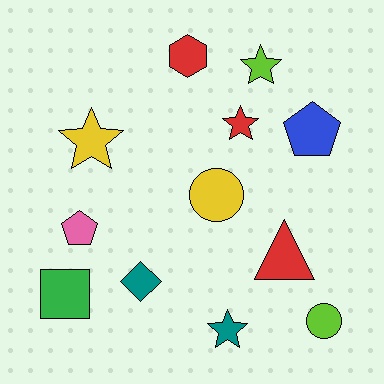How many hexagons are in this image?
There is 1 hexagon.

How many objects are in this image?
There are 12 objects.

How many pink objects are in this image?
There is 1 pink object.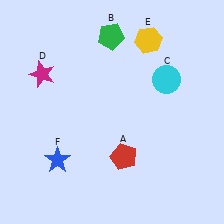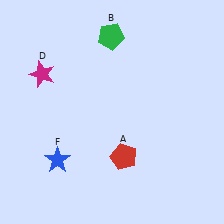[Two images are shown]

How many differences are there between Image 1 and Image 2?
There are 2 differences between the two images.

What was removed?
The yellow hexagon (E), the cyan circle (C) were removed in Image 2.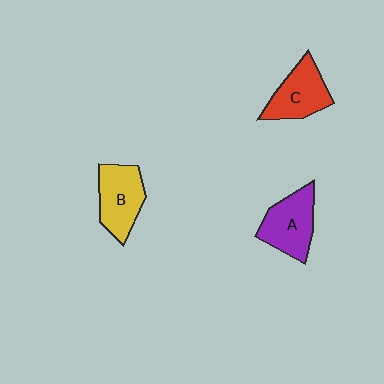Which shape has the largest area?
Shape A (purple).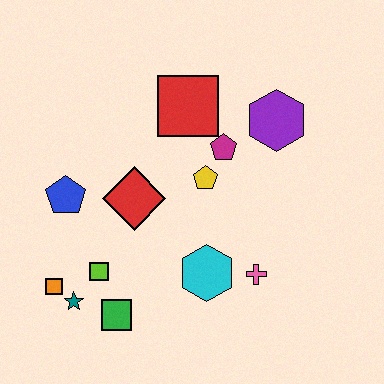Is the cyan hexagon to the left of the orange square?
No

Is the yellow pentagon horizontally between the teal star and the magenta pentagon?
Yes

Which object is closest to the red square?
The magenta pentagon is closest to the red square.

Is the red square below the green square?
No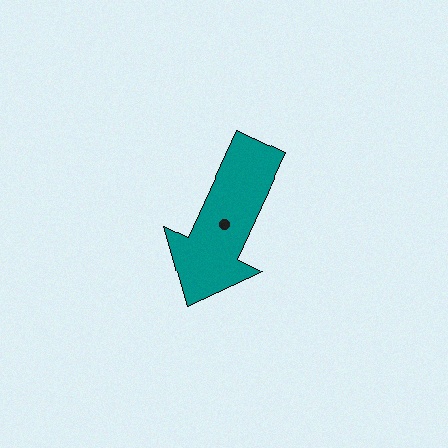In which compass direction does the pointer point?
Southwest.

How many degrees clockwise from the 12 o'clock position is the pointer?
Approximately 205 degrees.